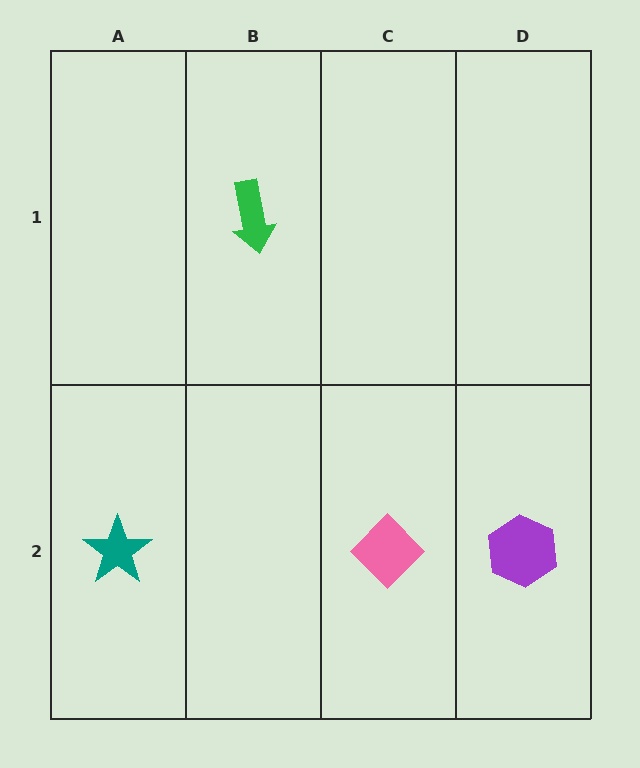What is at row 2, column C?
A pink diamond.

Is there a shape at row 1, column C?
No, that cell is empty.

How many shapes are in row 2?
3 shapes.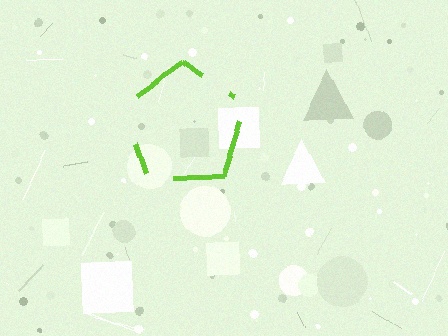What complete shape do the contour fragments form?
The contour fragments form a pentagon.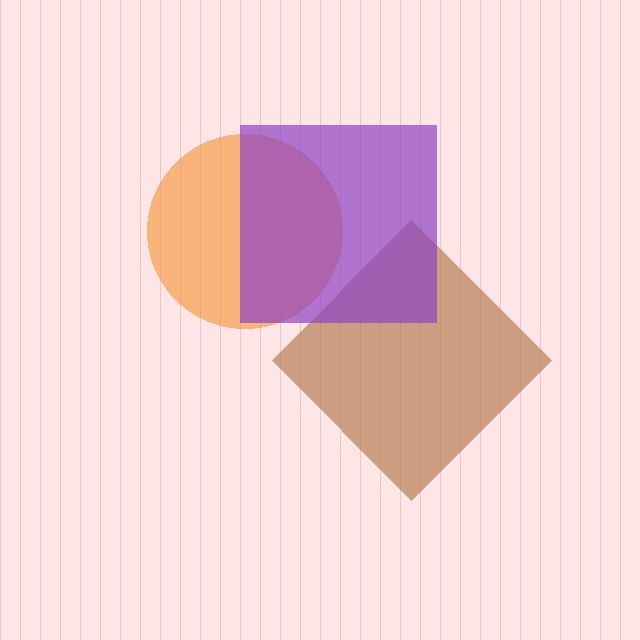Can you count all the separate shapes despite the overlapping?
Yes, there are 3 separate shapes.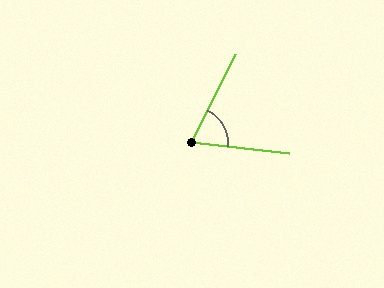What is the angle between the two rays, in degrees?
Approximately 70 degrees.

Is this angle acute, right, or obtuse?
It is acute.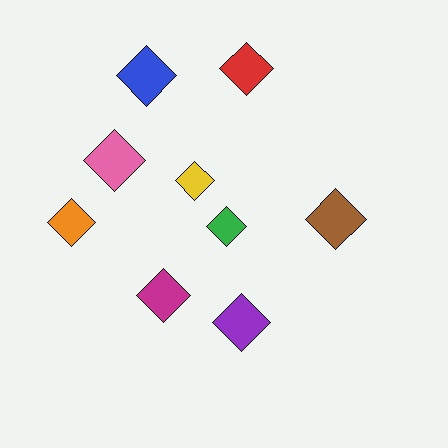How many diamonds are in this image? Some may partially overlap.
There are 9 diamonds.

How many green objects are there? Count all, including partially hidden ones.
There is 1 green object.